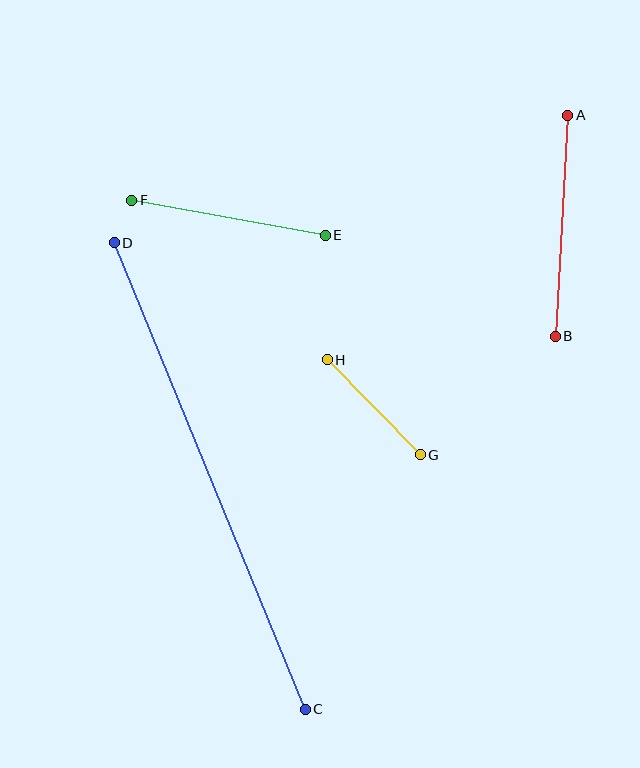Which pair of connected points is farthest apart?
Points C and D are farthest apart.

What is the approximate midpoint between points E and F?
The midpoint is at approximately (229, 218) pixels.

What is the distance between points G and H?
The distance is approximately 133 pixels.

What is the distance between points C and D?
The distance is approximately 504 pixels.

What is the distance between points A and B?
The distance is approximately 222 pixels.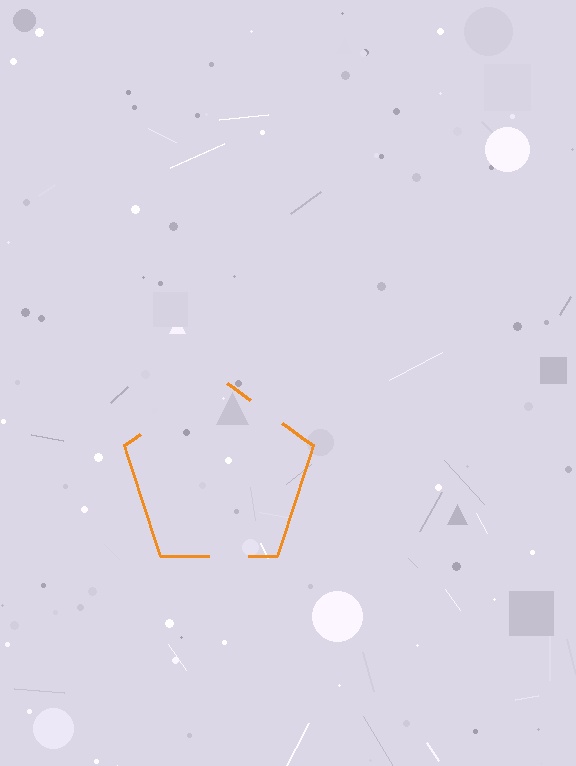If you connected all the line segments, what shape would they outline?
They would outline a pentagon.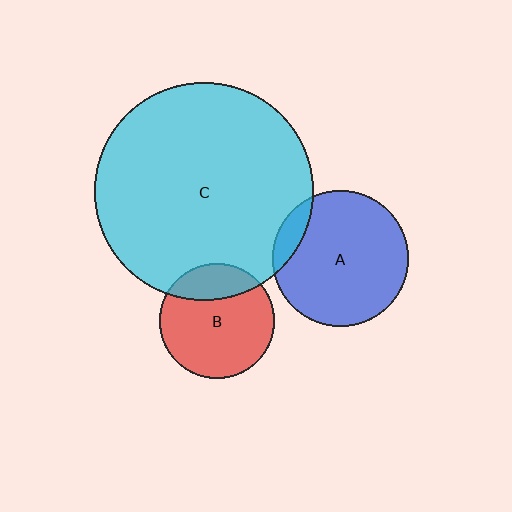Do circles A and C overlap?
Yes.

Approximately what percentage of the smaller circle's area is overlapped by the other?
Approximately 10%.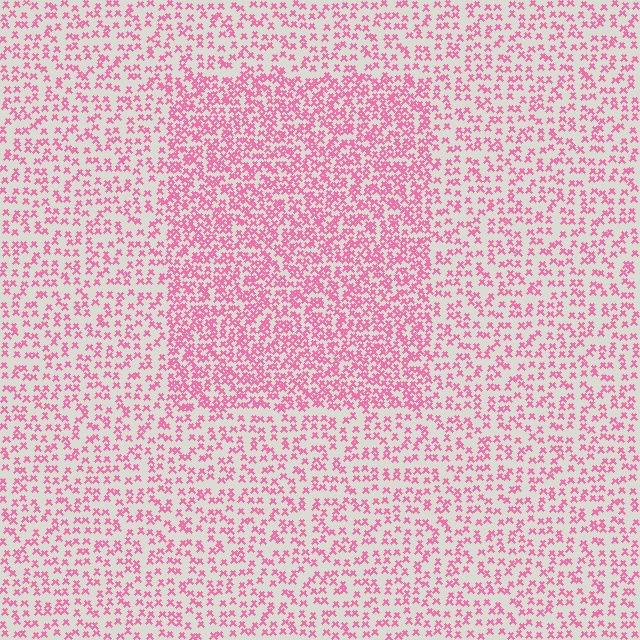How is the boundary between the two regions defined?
The boundary is defined by a change in element density (approximately 1.9x ratio). All elements are the same color, size, and shape.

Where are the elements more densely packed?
The elements are more densely packed inside the rectangle boundary.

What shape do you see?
I see a rectangle.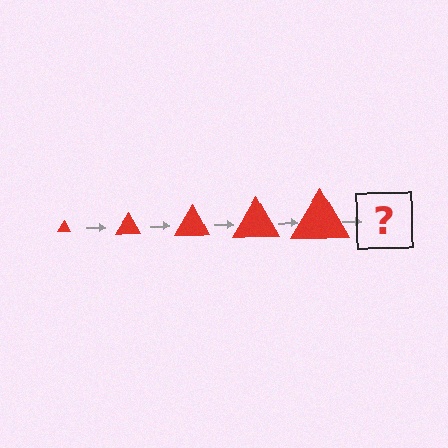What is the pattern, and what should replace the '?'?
The pattern is that the triangle gets progressively larger each step. The '?' should be a red triangle, larger than the previous one.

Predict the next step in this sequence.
The next step is a red triangle, larger than the previous one.